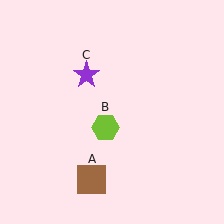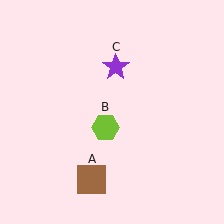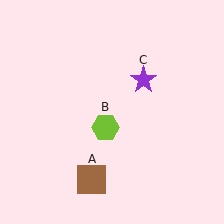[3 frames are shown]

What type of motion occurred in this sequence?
The purple star (object C) rotated clockwise around the center of the scene.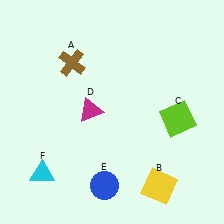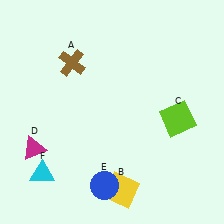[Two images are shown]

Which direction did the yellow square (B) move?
The yellow square (B) moved left.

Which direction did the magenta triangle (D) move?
The magenta triangle (D) moved left.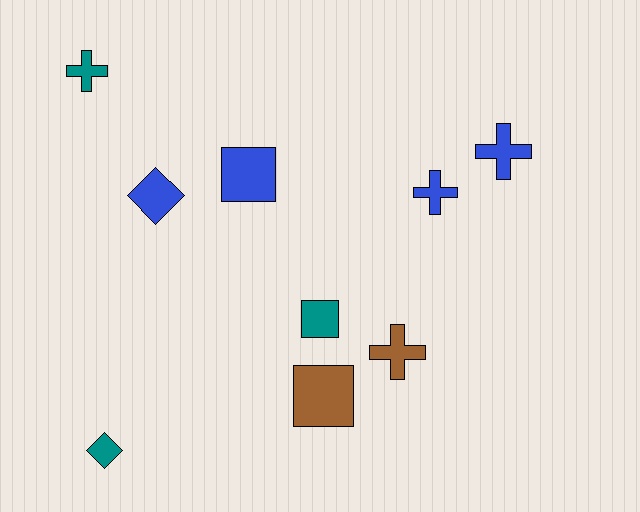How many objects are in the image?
There are 9 objects.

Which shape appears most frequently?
Cross, with 4 objects.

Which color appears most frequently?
Blue, with 4 objects.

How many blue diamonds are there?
There is 1 blue diamond.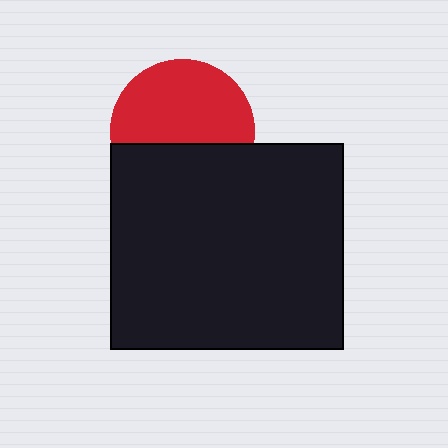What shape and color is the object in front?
The object in front is a black rectangle.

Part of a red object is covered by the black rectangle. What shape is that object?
It is a circle.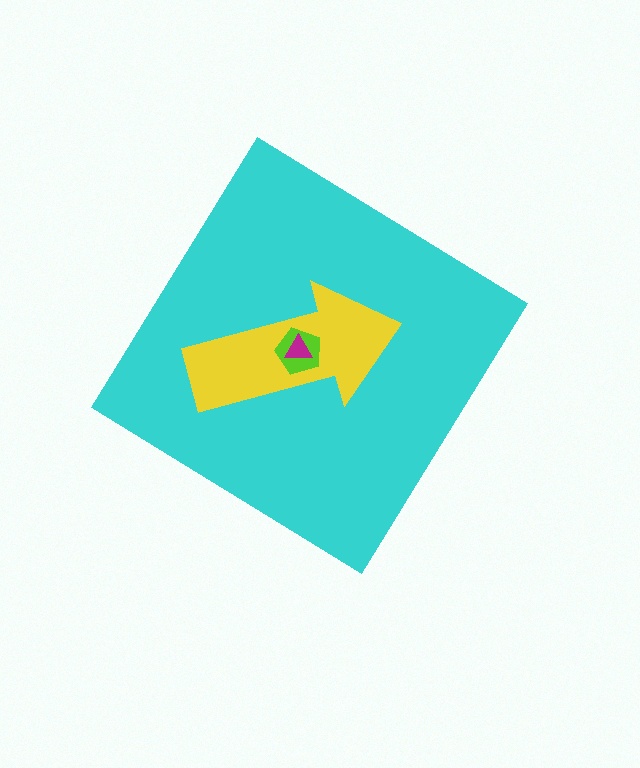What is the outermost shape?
The cyan diamond.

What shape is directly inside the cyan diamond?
The yellow arrow.